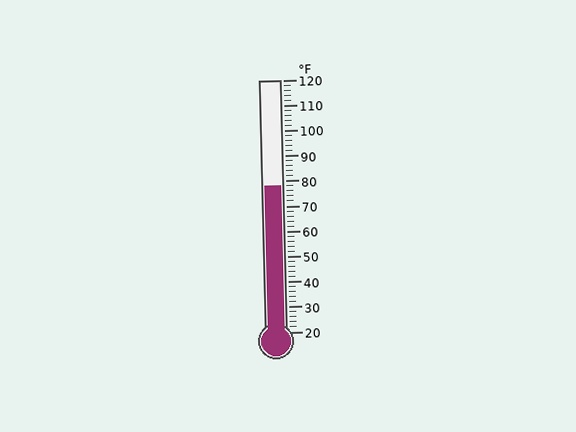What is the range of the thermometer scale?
The thermometer scale ranges from 20°F to 120°F.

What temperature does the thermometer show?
The thermometer shows approximately 78°F.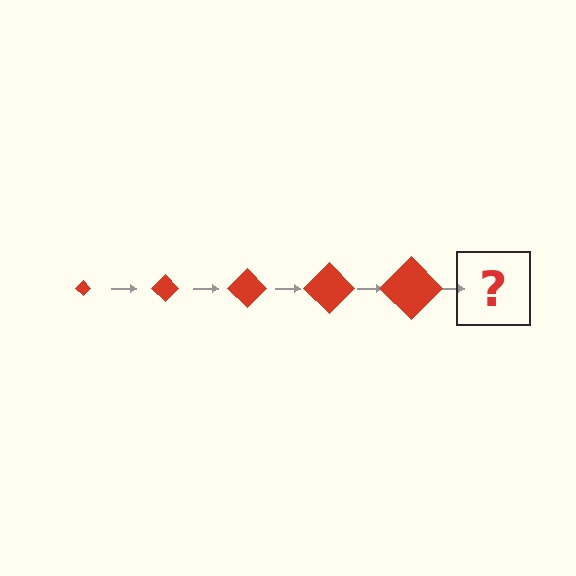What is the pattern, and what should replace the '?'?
The pattern is that the diamond gets progressively larger each step. The '?' should be a red diamond, larger than the previous one.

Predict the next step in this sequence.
The next step is a red diamond, larger than the previous one.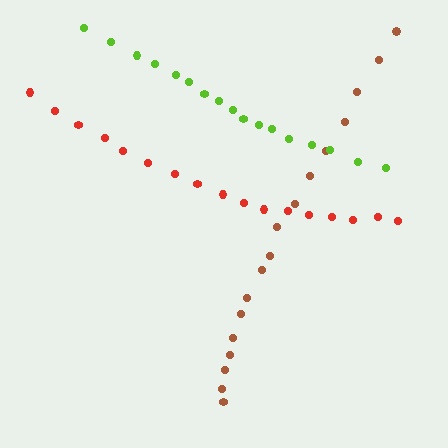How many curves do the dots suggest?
There are 3 distinct paths.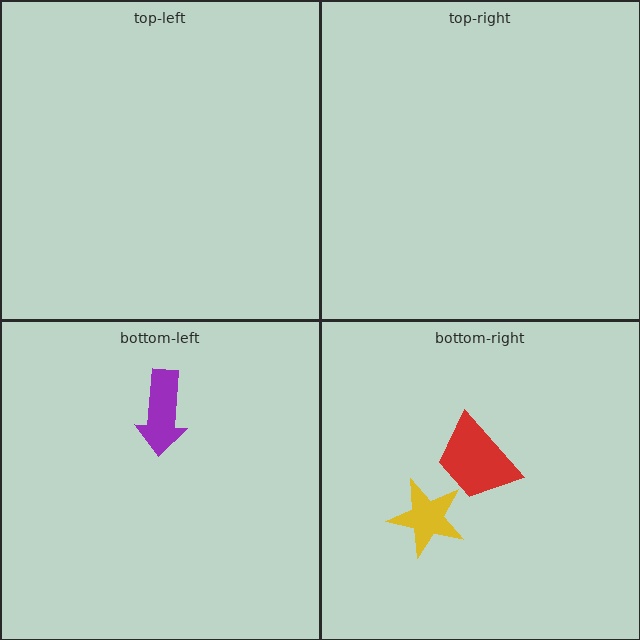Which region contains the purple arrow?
The bottom-left region.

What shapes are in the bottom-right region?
The red trapezoid, the yellow star.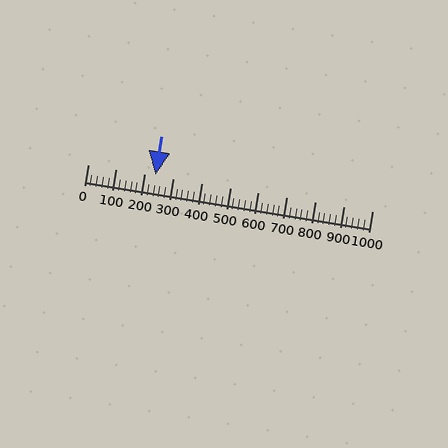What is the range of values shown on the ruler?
The ruler shows values from 0 to 1000.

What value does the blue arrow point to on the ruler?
The blue arrow points to approximately 237.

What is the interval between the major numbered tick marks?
The major tick marks are spaced 100 units apart.